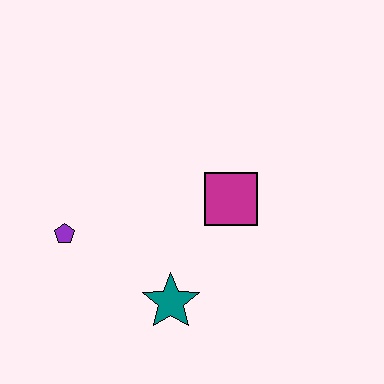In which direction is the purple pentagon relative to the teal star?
The purple pentagon is to the left of the teal star.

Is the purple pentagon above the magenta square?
No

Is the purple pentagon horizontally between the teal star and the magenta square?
No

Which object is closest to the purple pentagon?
The teal star is closest to the purple pentagon.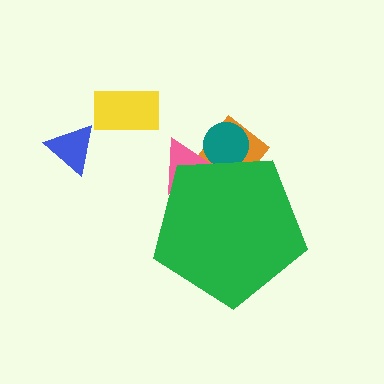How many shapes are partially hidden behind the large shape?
3 shapes are partially hidden.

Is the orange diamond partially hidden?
Yes, the orange diamond is partially hidden behind the green pentagon.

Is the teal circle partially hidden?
Yes, the teal circle is partially hidden behind the green pentagon.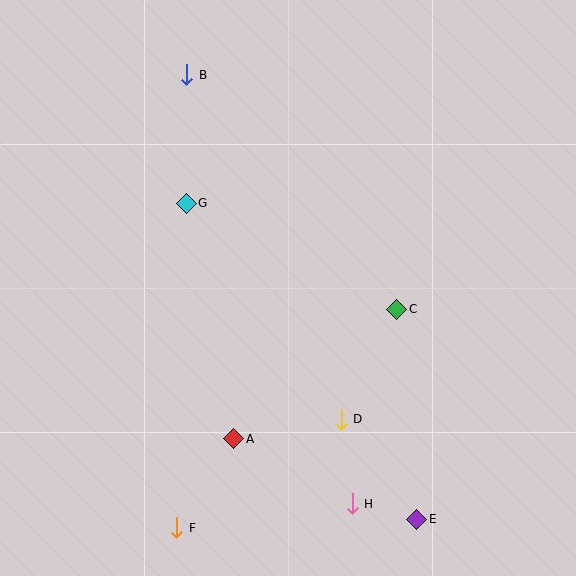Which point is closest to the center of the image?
Point C at (397, 309) is closest to the center.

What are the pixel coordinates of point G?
Point G is at (186, 203).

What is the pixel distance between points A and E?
The distance between A and E is 200 pixels.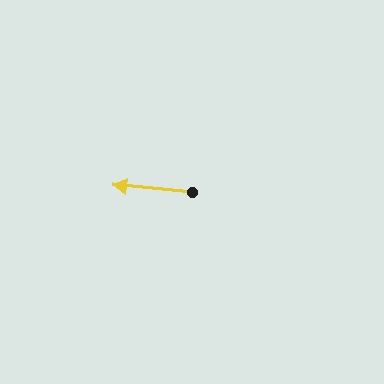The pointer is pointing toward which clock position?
Roughly 9 o'clock.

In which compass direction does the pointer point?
West.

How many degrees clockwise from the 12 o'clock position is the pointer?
Approximately 275 degrees.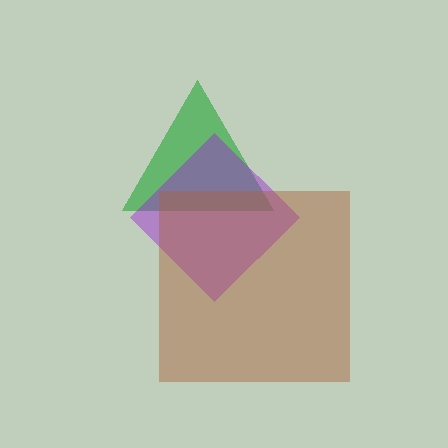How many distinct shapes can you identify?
There are 3 distinct shapes: a green triangle, a purple diamond, a brown square.